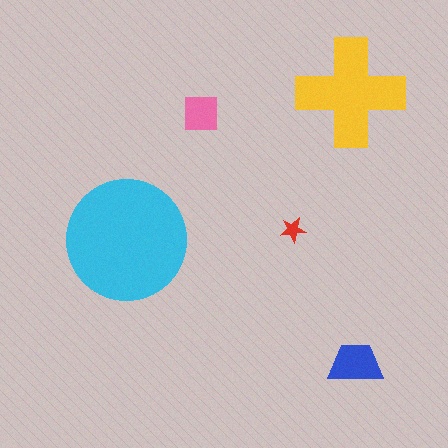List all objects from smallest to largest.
The red star, the pink square, the blue trapezoid, the yellow cross, the cyan circle.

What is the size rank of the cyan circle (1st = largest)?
1st.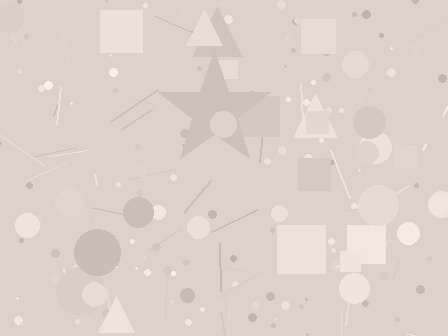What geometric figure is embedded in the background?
A star is embedded in the background.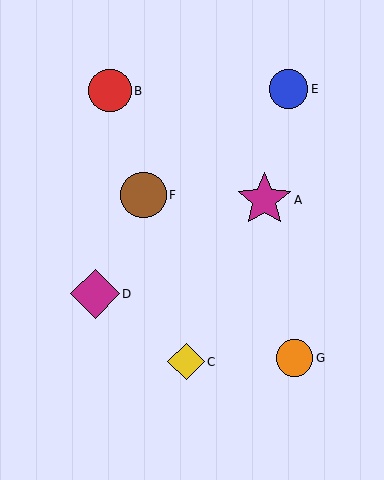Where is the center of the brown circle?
The center of the brown circle is at (143, 195).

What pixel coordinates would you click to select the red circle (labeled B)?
Click at (110, 91) to select the red circle B.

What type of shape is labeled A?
Shape A is a magenta star.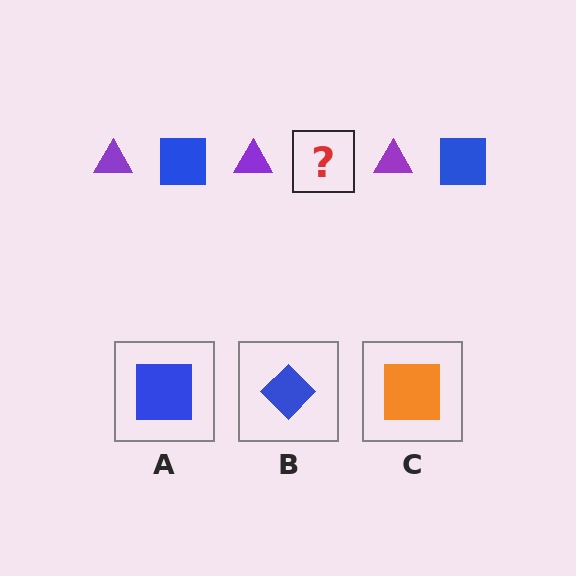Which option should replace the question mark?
Option A.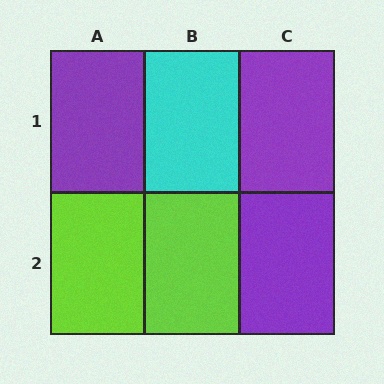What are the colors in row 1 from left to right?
Purple, cyan, purple.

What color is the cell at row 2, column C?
Purple.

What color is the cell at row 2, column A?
Lime.